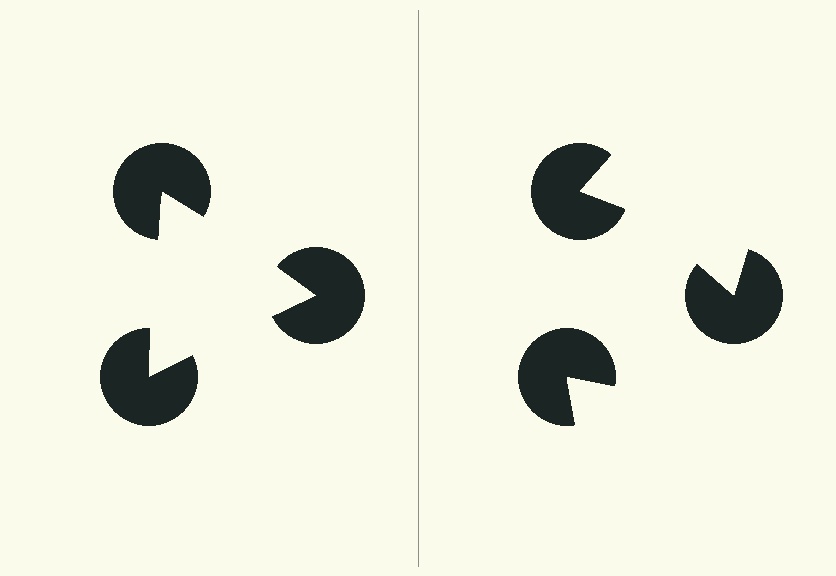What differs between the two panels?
The pac-man discs are positioned identically on both sides; only the wedge orientations differ. On the left they align to a triangle; on the right they are misaligned.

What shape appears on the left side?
An illusory triangle.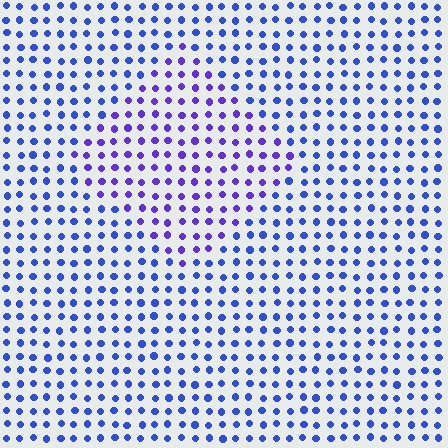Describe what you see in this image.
The image is filled with small blue elements in a uniform arrangement. A diamond-shaped region is visible where the elements are tinted to a slightly different hue, forming a subtle color boundary.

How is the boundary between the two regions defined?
The boundary is defined purely by a slight shift in hue (about 30 degrees). Spacing, size, and orientation are identical on both sides.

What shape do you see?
I see a diamond.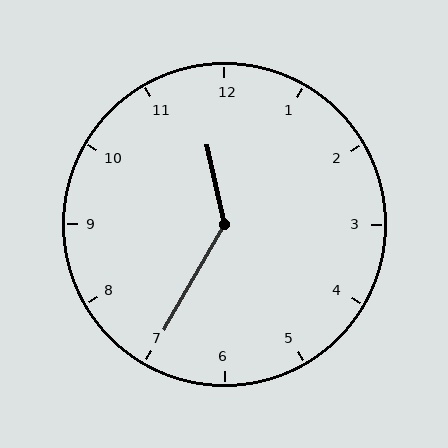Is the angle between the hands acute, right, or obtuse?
It is obtuse.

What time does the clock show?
11:35.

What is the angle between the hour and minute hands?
Approximately 138 degrees.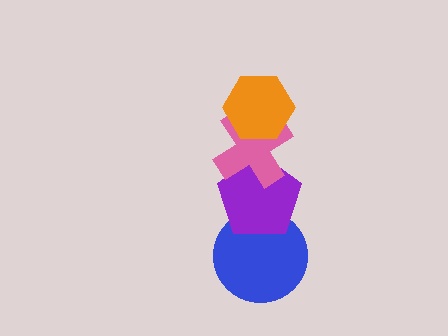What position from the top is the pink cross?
The pink cross is 2nd from the top.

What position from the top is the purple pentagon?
The purple pentagon is 3rd from the top.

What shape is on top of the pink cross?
The orange hexagon is on top of the pink cross.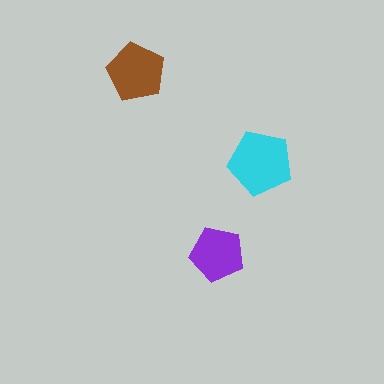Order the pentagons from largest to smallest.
the cyan one, the brown one, the purple one.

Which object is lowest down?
The purple pentagon is bottommost.